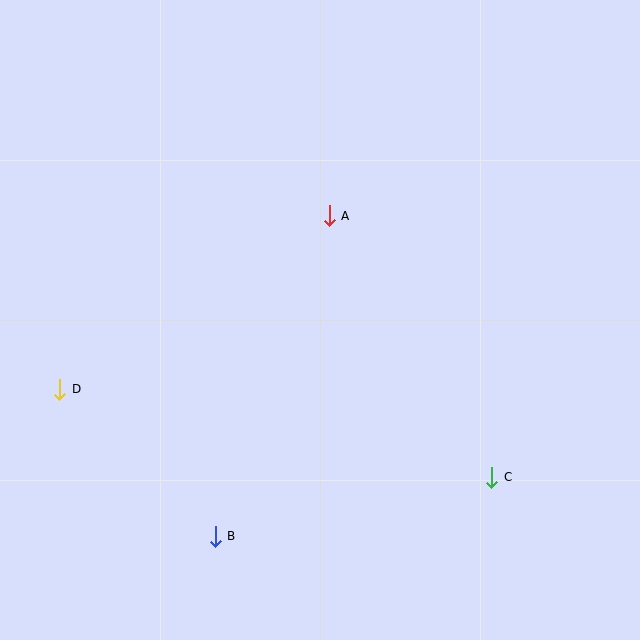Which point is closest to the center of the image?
Point A at (329, 216) is closest to the center.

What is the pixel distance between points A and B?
The distance between A and B is 340 pixels.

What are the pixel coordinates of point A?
Point A is at (329, 216).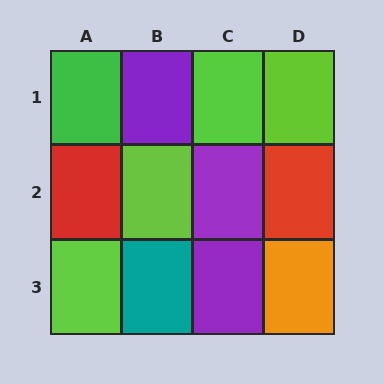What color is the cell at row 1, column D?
Lime.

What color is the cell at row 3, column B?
Teal.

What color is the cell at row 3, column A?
Lime.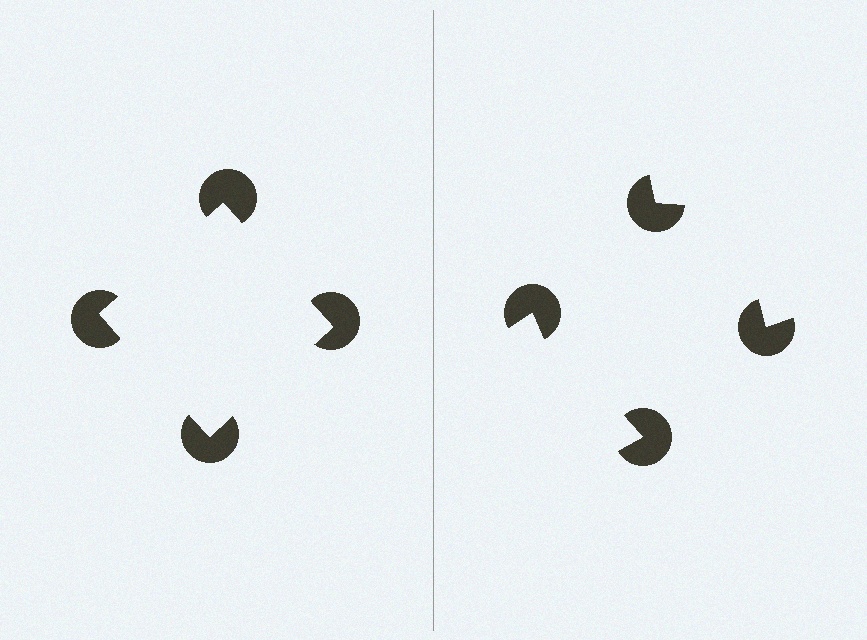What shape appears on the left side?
An illusory square.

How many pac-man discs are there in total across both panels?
8 — 4 on each side.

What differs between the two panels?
The pac-man discs are positioned identically on both sides; only the wedge orientations differ. On the left they align to a square; on the right they are misaligned.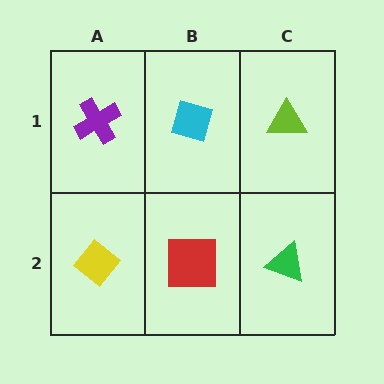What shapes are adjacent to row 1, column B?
A red square (row 2, column B), a purple cross (row 1, column A), a lime triangle (row 1, column C).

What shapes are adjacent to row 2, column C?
A lime triangle (row 1, column C), a red square (row 2, column B).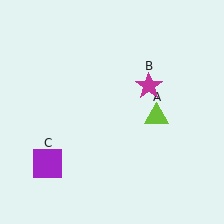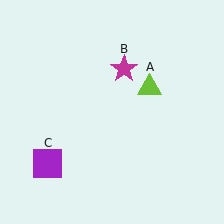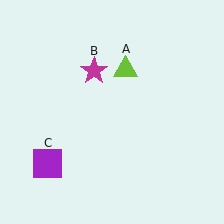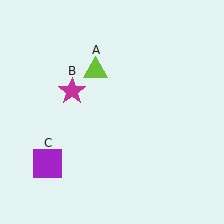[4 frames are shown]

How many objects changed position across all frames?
2 objects changed position: lime triangle (object A), magenta star (object B).